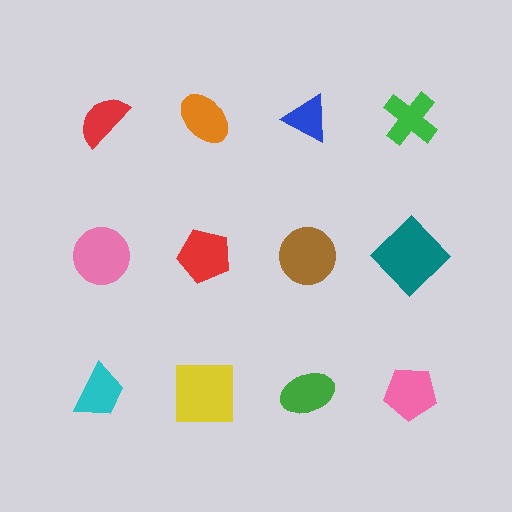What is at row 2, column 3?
A brown circle.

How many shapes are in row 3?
4 shapes.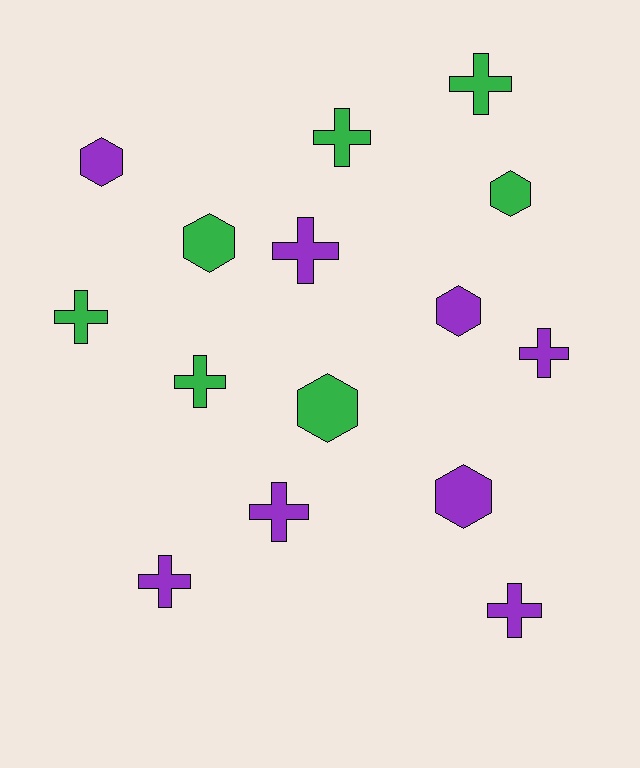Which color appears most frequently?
Purple, with 8 objects.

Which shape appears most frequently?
Cross, with 9 objects.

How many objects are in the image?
There are 15 objects.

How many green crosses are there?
There are 4 green crosses.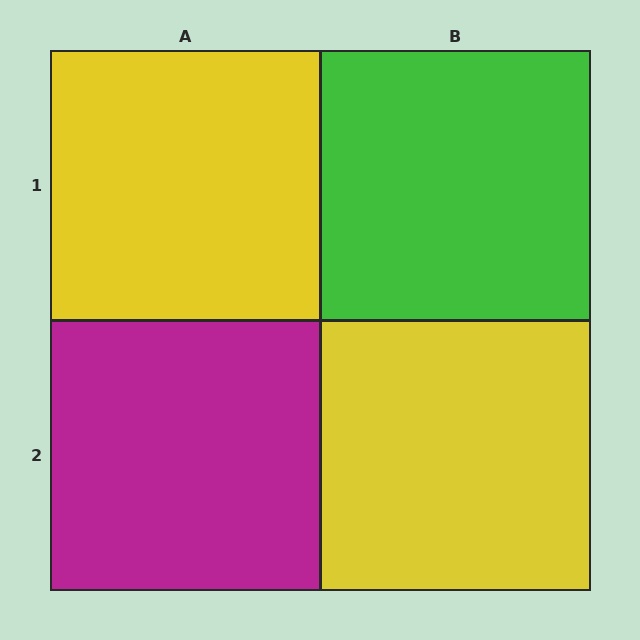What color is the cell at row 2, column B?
Yellow.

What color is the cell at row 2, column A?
Magenta.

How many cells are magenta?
1 cell is magenta.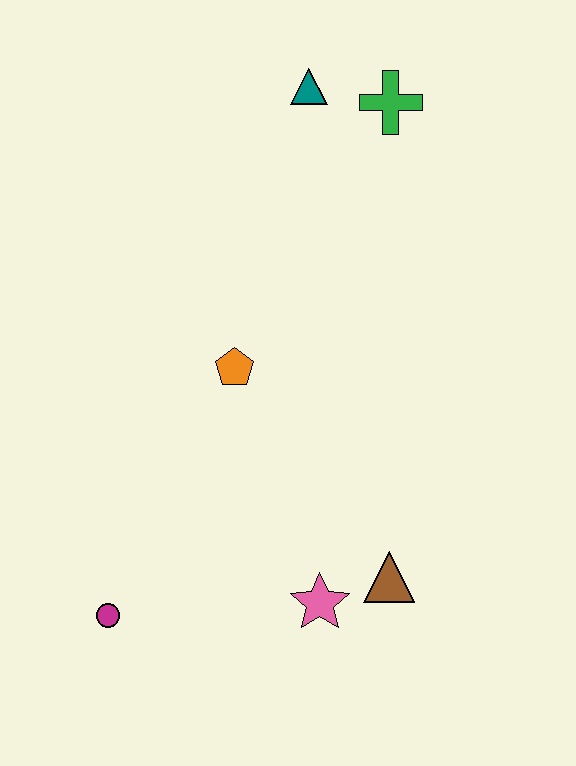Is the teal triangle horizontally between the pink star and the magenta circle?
Yes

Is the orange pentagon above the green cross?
No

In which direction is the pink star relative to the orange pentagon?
The pink star is below the orange pentagon.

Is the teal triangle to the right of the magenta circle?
Yes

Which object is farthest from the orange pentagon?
The green cross is farthest from the orange pentagon.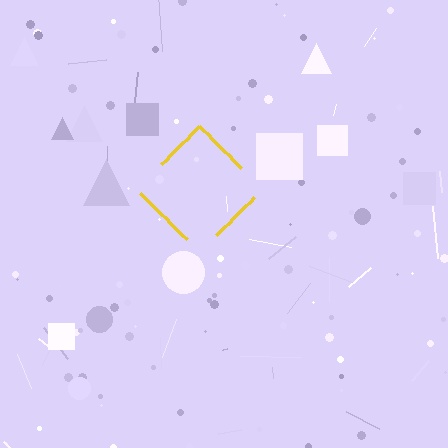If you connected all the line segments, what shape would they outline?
They would outline a diamond.